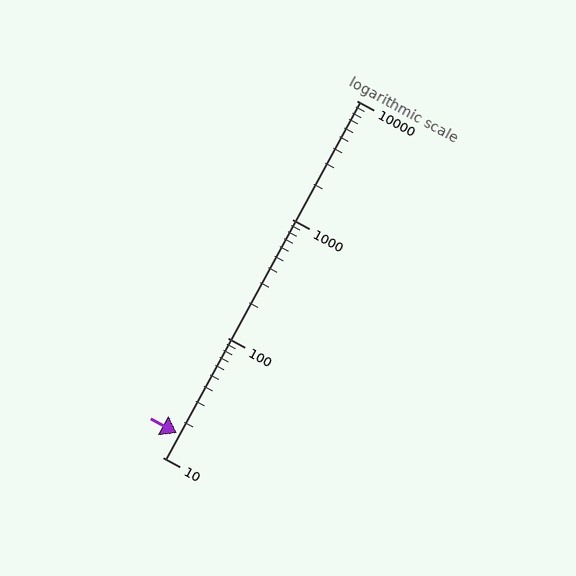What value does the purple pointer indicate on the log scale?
The pointer indicates approximately 16.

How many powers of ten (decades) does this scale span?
The scale spans 3 decades, from 10 to 10000.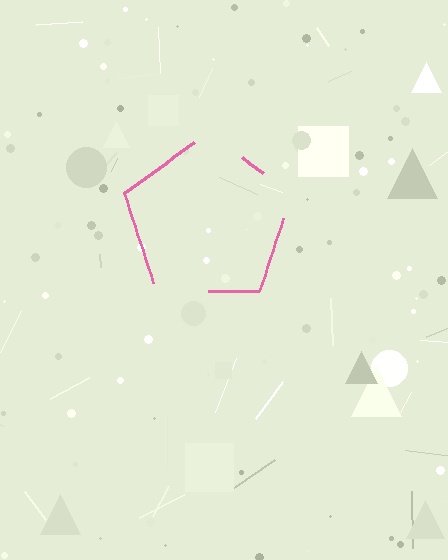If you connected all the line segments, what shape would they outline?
They would outline a pentagon.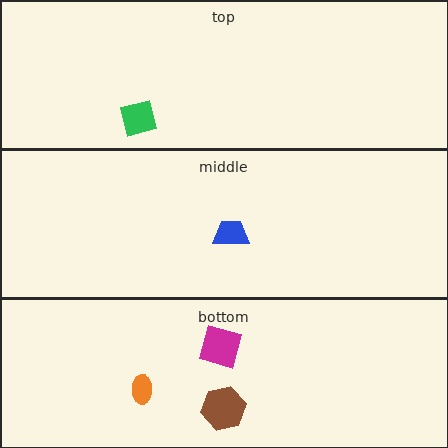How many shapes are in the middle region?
1.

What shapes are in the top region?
The green square.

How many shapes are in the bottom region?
3.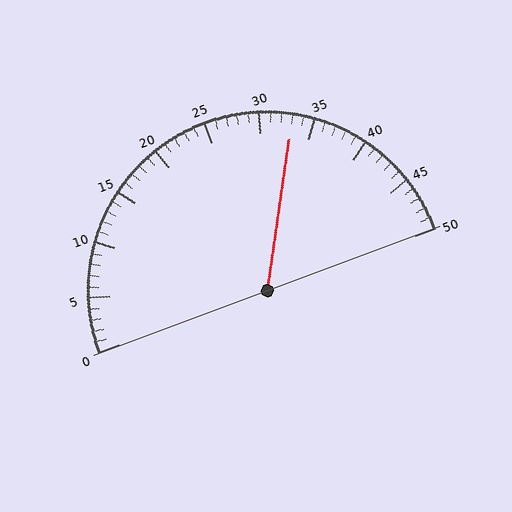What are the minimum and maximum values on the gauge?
The gauge ranges from 0 to 50.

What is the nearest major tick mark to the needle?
The nearest major tick mark is 35.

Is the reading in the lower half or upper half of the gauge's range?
The reading is in the upper half of the range (0 to 50).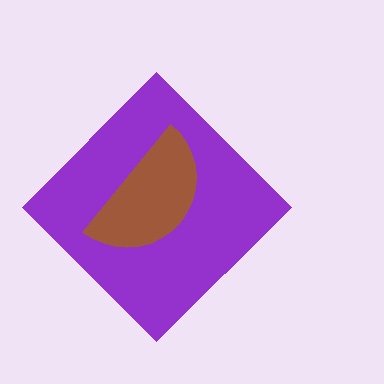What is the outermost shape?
The purple diamond.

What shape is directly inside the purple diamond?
The brown semicircle.